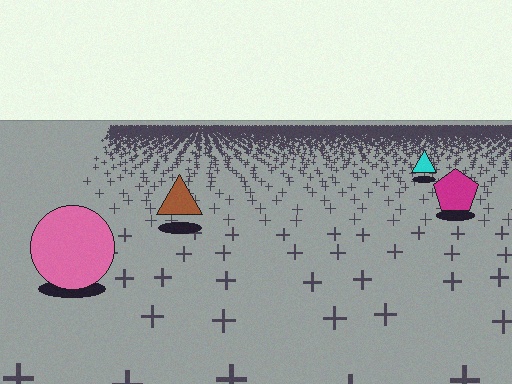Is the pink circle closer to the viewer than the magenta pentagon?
Yes. The pink circle is closer — you can tell from the texture gradient: the ground texture is coarser near it.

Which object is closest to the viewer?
The pink circle is closest. The texture marks near it are larger and more spread out.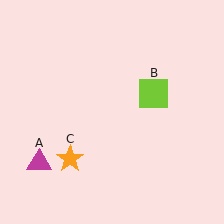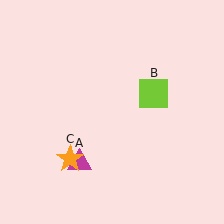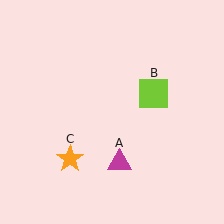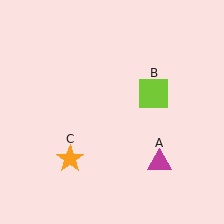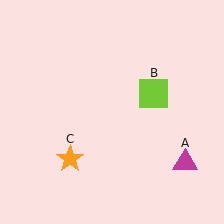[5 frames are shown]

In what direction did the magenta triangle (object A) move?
The magenta triangle (object A) moved right.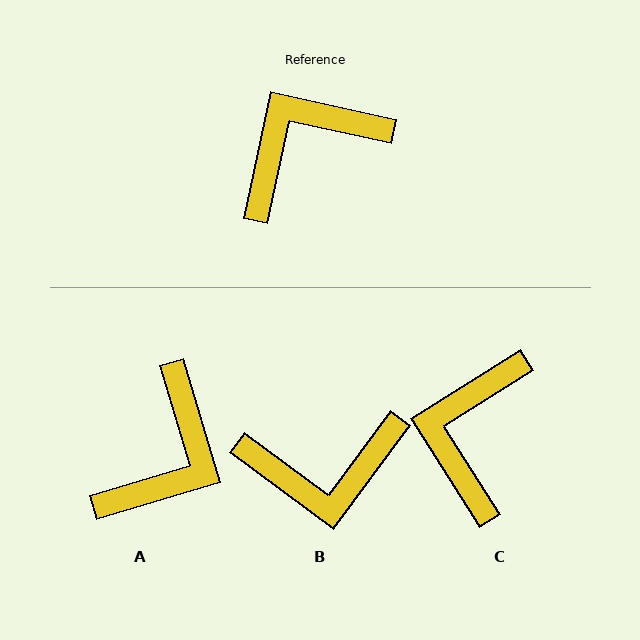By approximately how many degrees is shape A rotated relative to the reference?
Approximately 151 degrees clockwise.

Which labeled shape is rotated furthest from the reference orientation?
B, about 156 degrees away.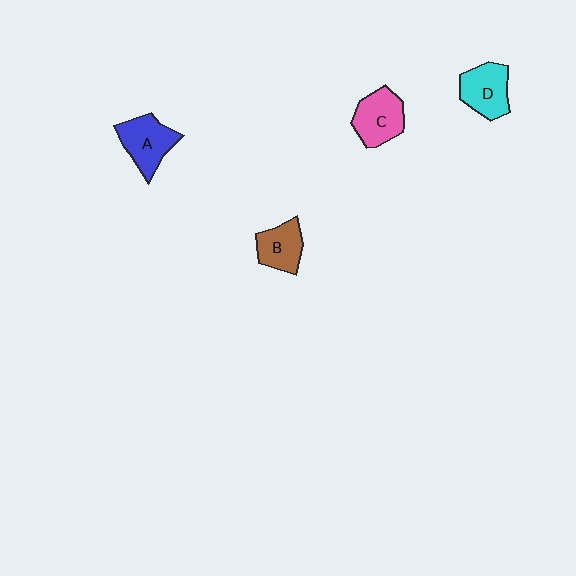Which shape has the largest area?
Shape A (blue).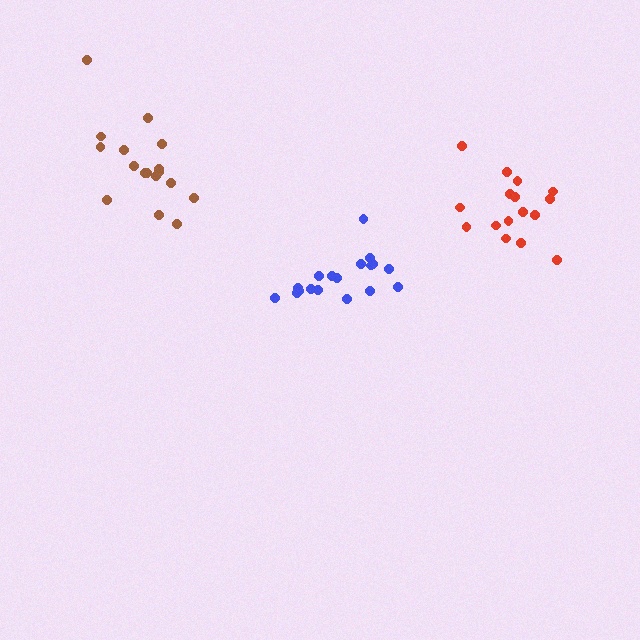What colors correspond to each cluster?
The clusters are colored: blue, brown, red.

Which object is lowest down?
The blue cluster is bottommost.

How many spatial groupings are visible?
There are 3 spatial groupings.